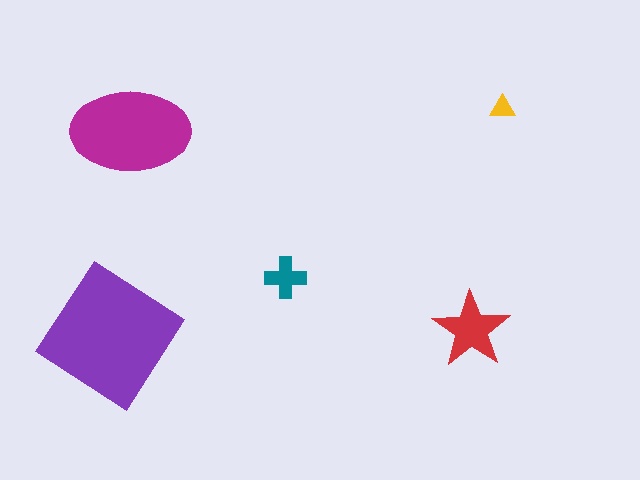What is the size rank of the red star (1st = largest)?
3rd.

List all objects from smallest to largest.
The yellow triangle, the teal cross, the red star, the magenta ellipse, the purple diamond.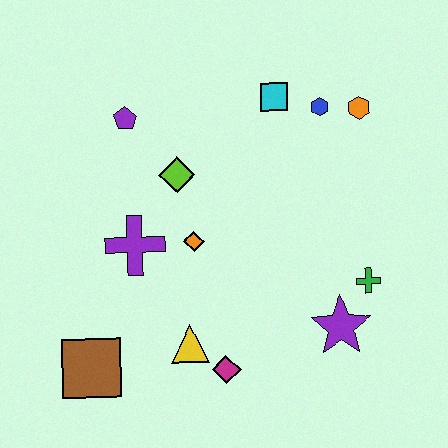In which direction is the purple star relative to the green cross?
The purple star is below the green cross.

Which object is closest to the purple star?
The green cross is closest to the purple star.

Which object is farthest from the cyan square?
The brown square is farthest from the cyan square.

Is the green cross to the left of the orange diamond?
No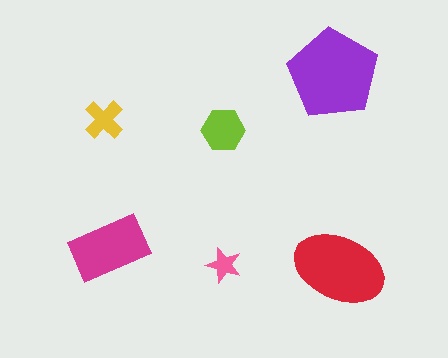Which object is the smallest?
The pink star.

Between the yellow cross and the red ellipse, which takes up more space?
The red ellipse.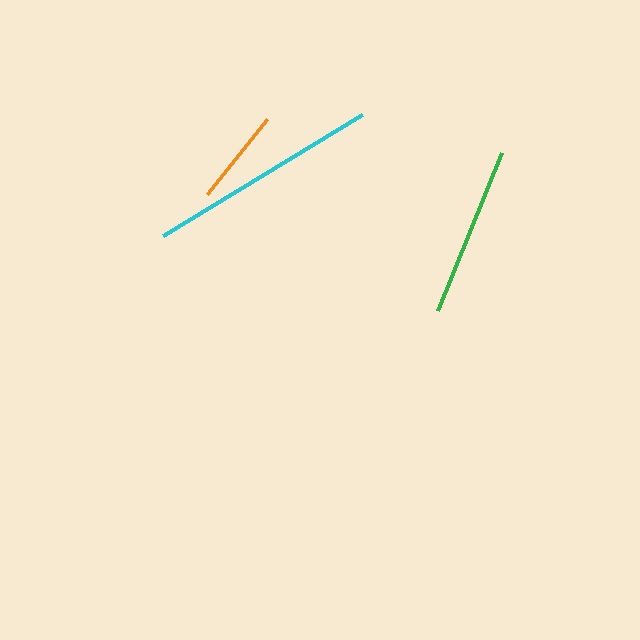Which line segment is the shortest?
The orange line is the shortest at approximately 96 pixels.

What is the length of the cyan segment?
The cyan segment is approximately 233 pixels long.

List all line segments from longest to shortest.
From longest to shortest: cyan, green, orange.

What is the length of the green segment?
The green segment is approximately 171 pixels long.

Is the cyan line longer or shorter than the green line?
The cyan line is longer than the green line.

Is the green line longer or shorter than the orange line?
The green line is longer than the orange line.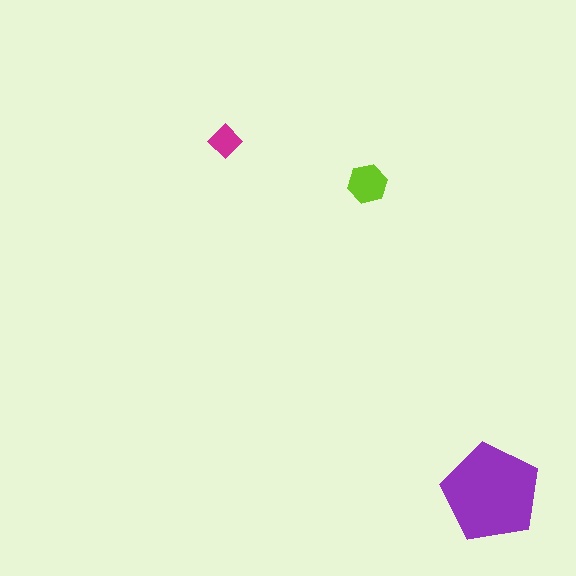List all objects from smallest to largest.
The magenta diamond, the lime hexagon, the purple pentagon.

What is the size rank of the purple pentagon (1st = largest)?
1st.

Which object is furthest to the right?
The purple pentagon is rightmost.